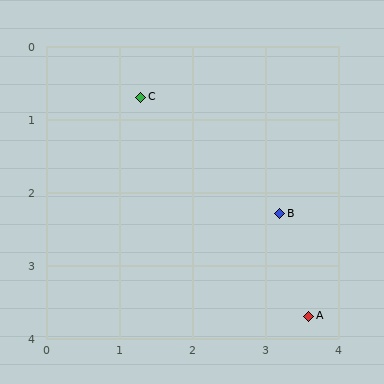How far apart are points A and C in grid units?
Points A and C are about 3.8 grid units apart.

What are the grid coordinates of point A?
Point A is at approximately (3.6, 3.7).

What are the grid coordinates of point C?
Point C is at approximately (1.3, 0.7).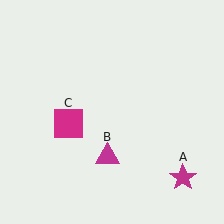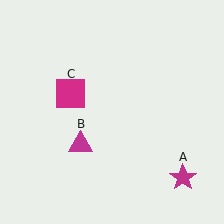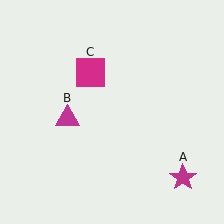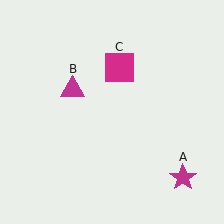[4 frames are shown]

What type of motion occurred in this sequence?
The magenta triangle (object B), magenta square (object C) rotated clockwise around the center of the scene.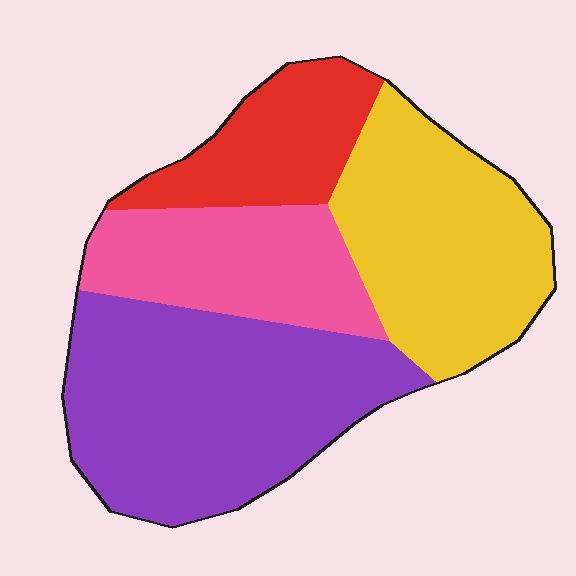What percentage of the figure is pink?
Pink takes up about one fifth (1/5) of the figure.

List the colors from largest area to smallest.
From largest to smallest: purple, yellow, pink, red.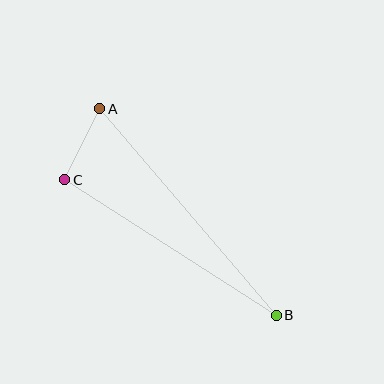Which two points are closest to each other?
Points A and C are closest to each other.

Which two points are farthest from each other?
Points A and B are farthest from each other.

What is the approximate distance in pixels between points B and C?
The distance between B and C is approximately 251 pixels.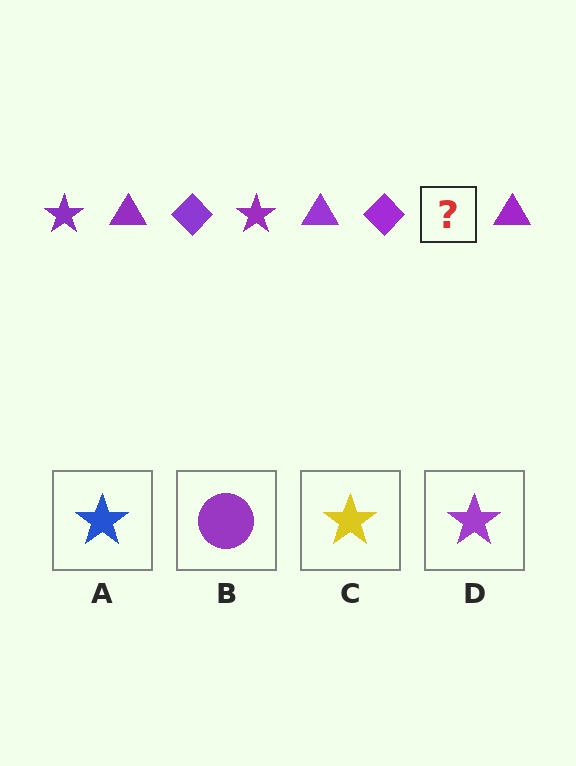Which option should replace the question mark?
Option D.